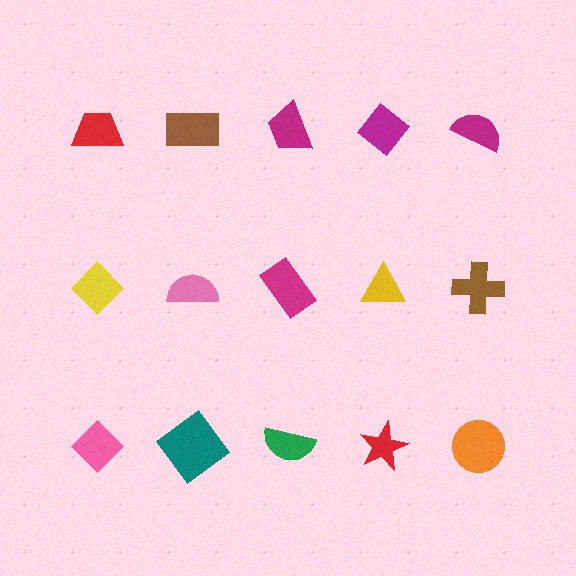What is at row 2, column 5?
A brown cross.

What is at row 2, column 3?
A magenta rectangle.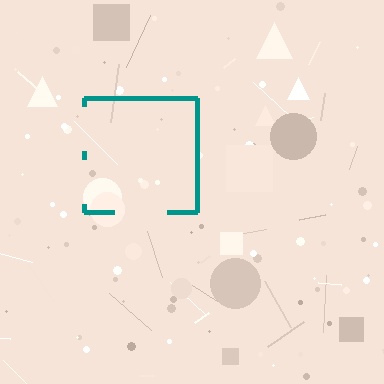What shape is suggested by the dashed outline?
The dashed outline suggests a square.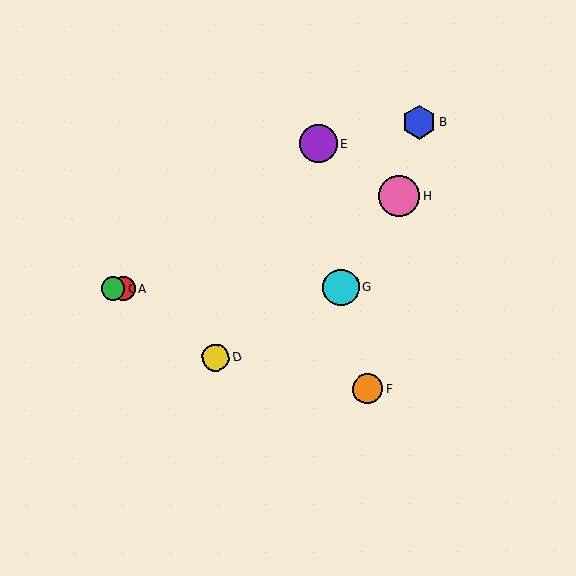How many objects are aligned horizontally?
3 objects (A, C, G) are aligned horizontally.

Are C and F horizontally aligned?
No, C is at y≈289 and F is at y≈389.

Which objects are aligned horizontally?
Objects A, C, G are aligned horizontally.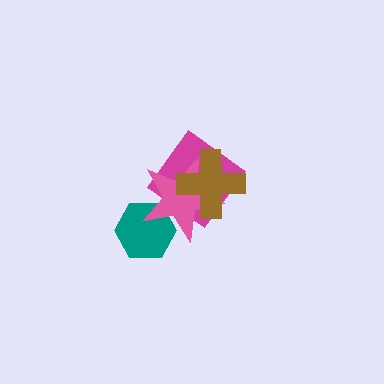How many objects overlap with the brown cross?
2 objects overlap with the brown cross.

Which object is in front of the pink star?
The brown cross is in front of the pink star.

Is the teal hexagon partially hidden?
Yes, it is partially covered by another shape.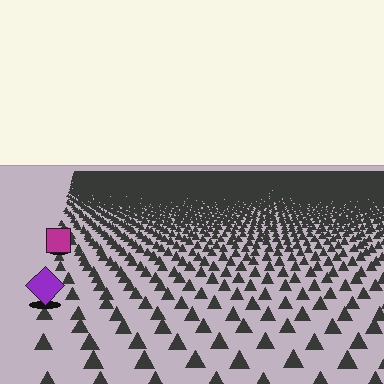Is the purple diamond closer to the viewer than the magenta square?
Yes. The purple diamond is closer — you can tell from the texture gradient: the ground texture is coarser near it.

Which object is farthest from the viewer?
The magenta square is farthest from the viewer. It appears smaller and the ground texture around it is denser.